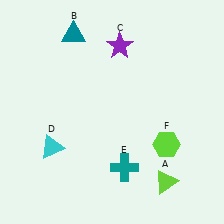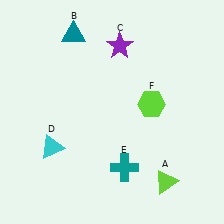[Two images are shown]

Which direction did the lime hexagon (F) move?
The lime hexagon (F) moved up.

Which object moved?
The lime hexagon (F) moved up.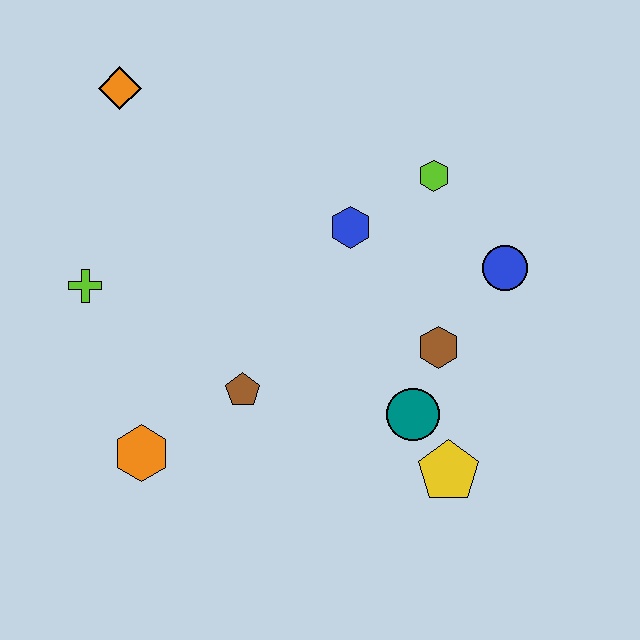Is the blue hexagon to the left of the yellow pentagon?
Yes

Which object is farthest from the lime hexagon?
The orange hexagon is farthest from the lime hexagon.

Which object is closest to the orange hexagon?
The brown pentagon is closest to the orange hexagon.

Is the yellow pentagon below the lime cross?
Yes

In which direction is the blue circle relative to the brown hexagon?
The blue circle is above the brown hexagon.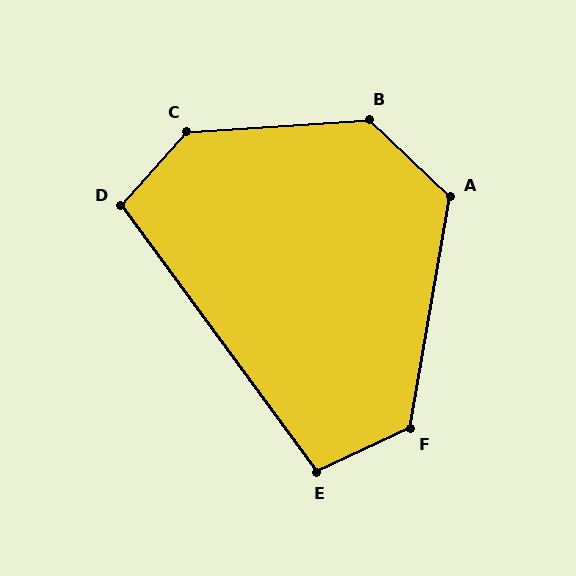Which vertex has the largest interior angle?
C, at approximately 135 degrees.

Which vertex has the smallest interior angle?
E, at approximately 101 degrees.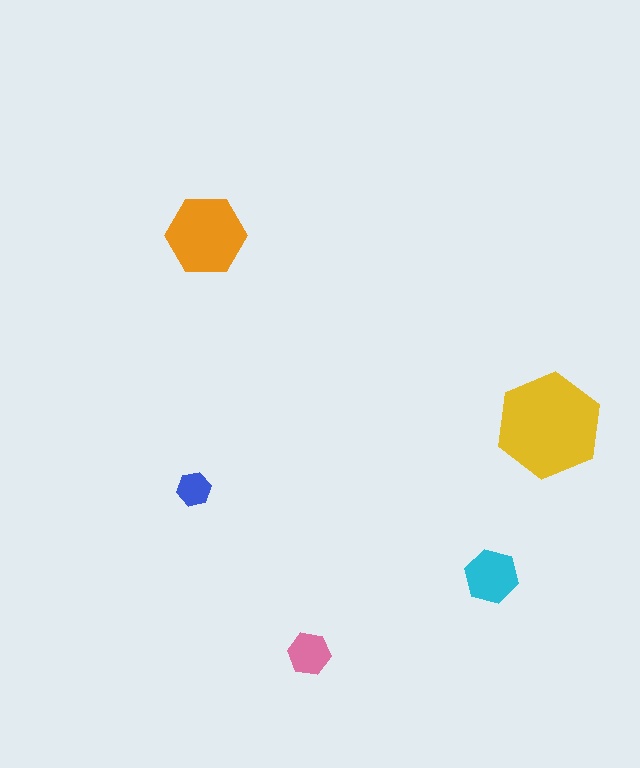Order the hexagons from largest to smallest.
the yellow one, the orange one, the cyan one, the pink one, the blue one.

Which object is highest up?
The orange hexagon is topmost.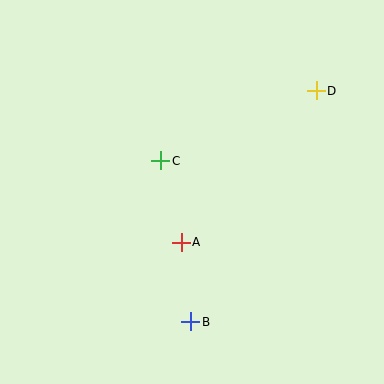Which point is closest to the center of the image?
Point C at (161, 161) is closest to the center.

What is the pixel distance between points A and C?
The distance between A and C is 84 pixels.